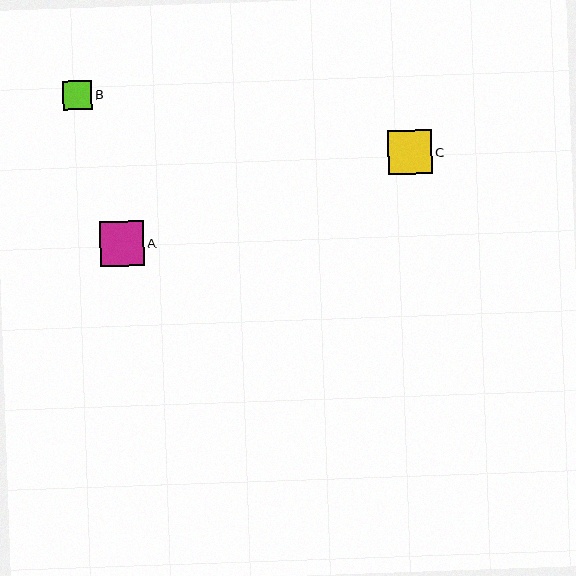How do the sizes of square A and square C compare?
Square A and square C are approximately the same size.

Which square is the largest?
Square A is the largest with a size of approximately 44 pixels.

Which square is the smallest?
Square B is the smallest with a size of approximately 29 pixels.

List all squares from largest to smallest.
From largest to smallest: A, C, B.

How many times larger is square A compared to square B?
Square A is approximately 1.5 times the size of square B.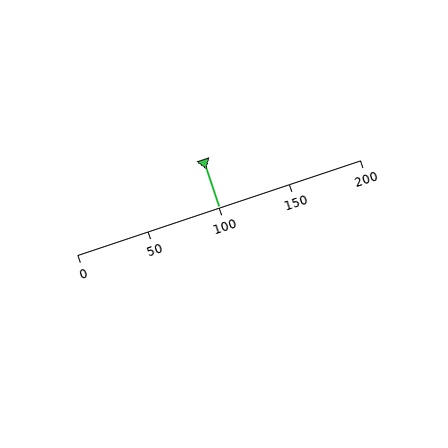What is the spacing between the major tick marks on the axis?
The major ticks are spaced 50 apart.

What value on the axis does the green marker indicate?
The marker indicates approximately 100.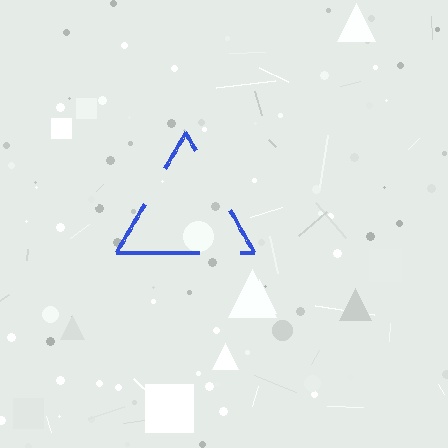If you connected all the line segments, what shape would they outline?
They would outline a triangle.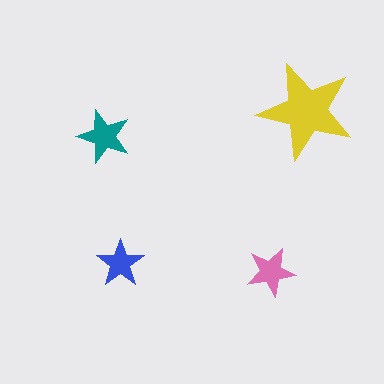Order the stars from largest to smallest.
the yellow one, the teal one, the pink one, the blue one.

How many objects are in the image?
There are 4 objects in the image.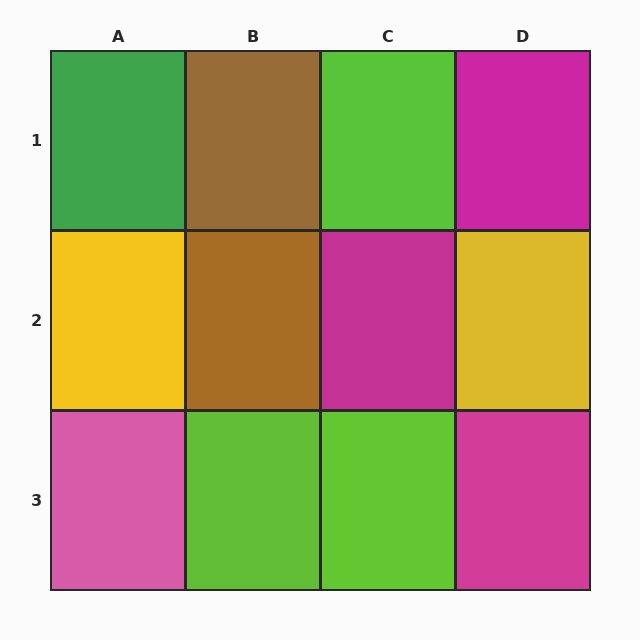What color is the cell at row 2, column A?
Yellow.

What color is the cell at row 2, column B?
Brown.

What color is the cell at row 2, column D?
Yellow.